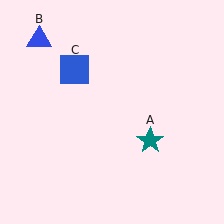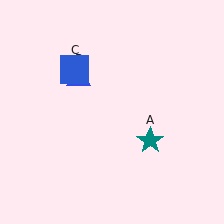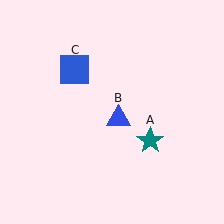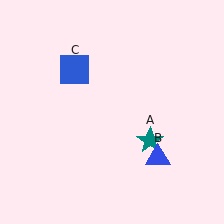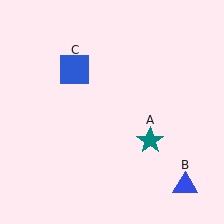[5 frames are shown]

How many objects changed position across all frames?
1 object changed position: blue triangle (object B).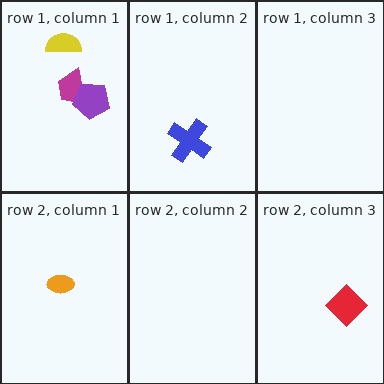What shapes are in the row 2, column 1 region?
The orange ellipse.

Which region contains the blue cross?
The row 1, column 2 region.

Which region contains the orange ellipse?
The row 2, column 1 region.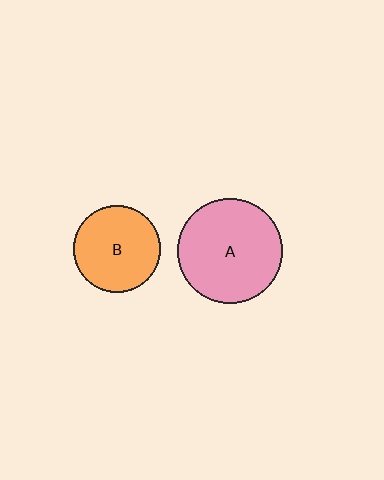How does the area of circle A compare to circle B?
Approximately 1.5 times.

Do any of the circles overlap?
No, none of the circles overlap.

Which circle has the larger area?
Circle A (pink).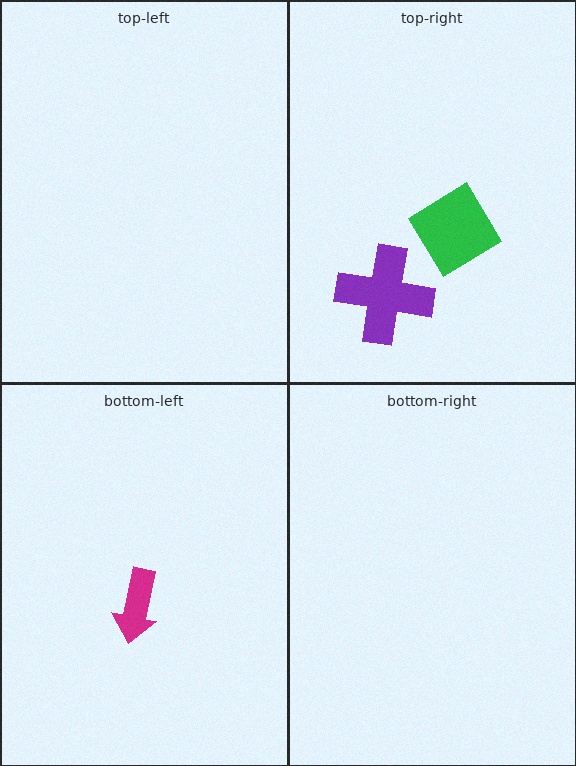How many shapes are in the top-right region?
2.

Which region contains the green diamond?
The top-right region.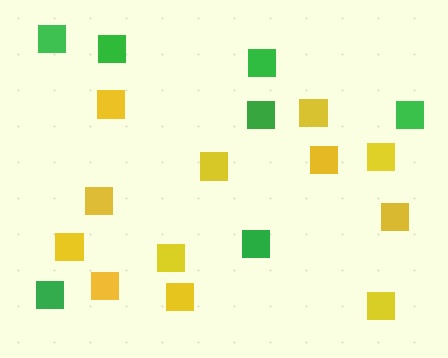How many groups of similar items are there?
There are 2 groups: one group of yellow squares (12) and one group of green squares (7).